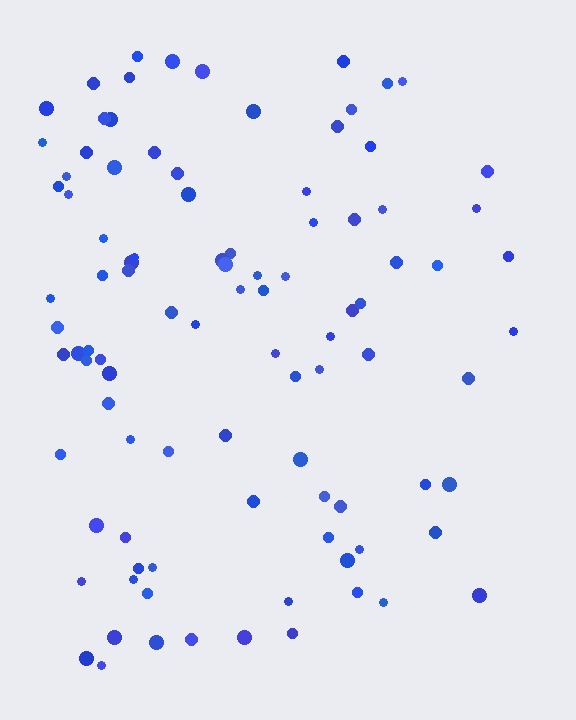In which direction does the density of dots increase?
From right to left, with the left side densest.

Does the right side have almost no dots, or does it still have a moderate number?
Still a moderate number, just noticeably fewer than the left.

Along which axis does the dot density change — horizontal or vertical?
Horizontal.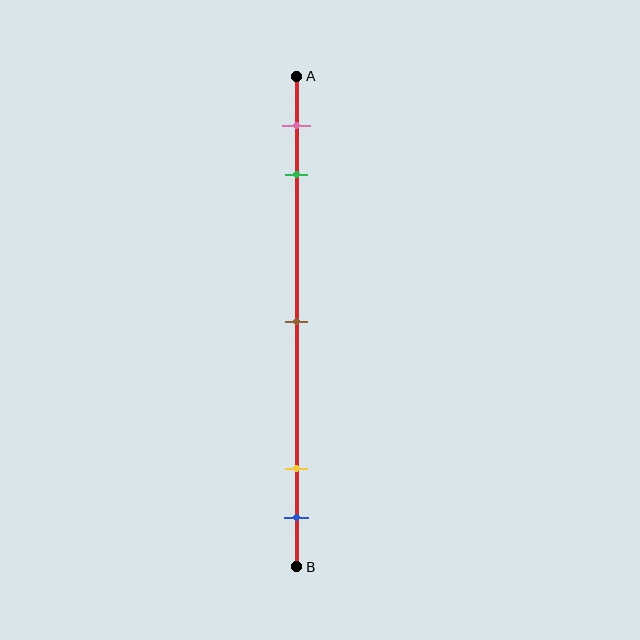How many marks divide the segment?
There are 5 marks dividing the segment.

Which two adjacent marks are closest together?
The yellow and blue marks are the closest adjacent pair.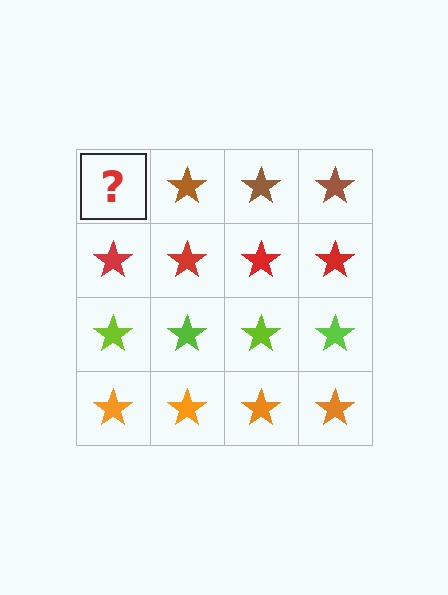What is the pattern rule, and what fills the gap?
The rule is that each row has a consistent color. The gap should be filled with a brown star.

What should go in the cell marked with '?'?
The missing cell should contain a brown star.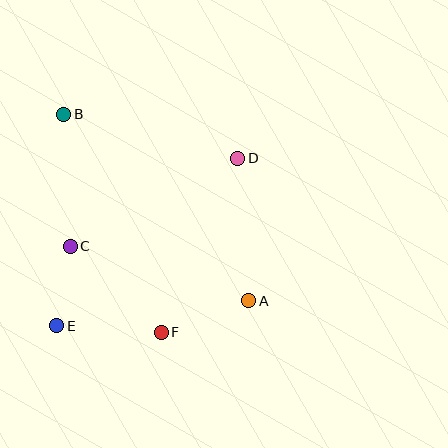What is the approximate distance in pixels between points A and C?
The distance between A and C is approximately 186 pixels.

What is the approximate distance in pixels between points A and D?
The distance between A and D is approximately 143 pixels.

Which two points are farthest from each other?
Points A and B are farthest from each other.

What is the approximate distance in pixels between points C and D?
The distance between C and D is approximately 189 pixels.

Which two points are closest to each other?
Points C and E are closest to each other.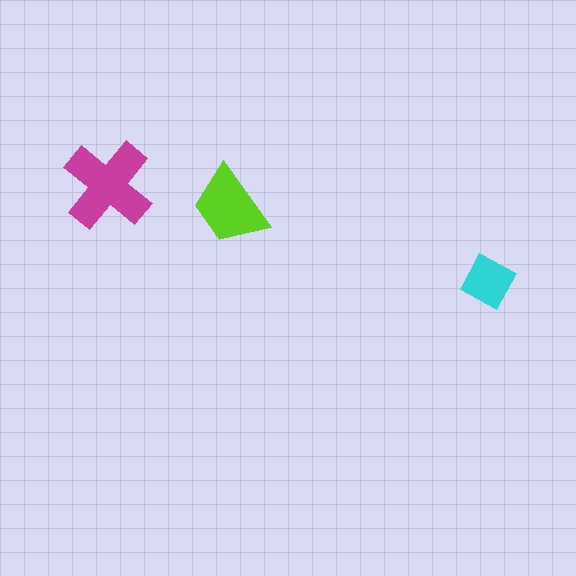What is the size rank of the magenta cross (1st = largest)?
1st.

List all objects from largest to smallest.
The magenta cross, the lime trapezoid, the cyan diamond.